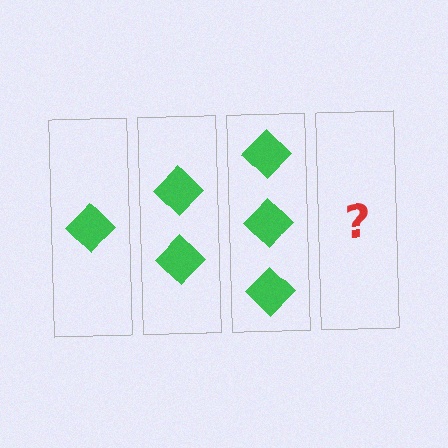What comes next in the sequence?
The next element should be 4 diamonds.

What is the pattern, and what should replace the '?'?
The pattern is that each step adds one more diamond. The '?' should be 4 diamonds.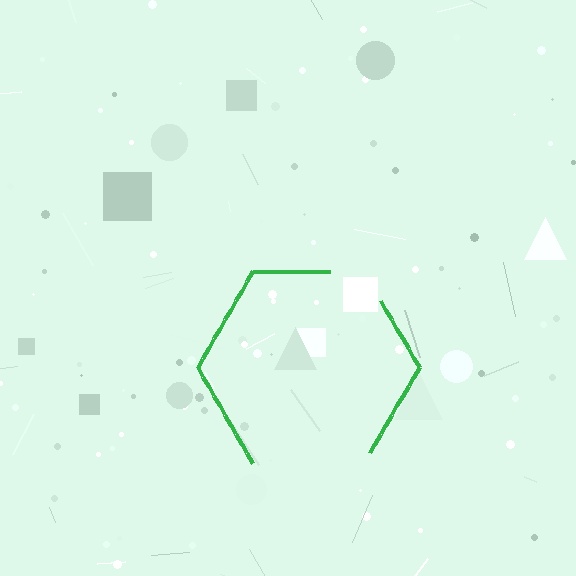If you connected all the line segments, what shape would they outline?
They would outline a hexagon.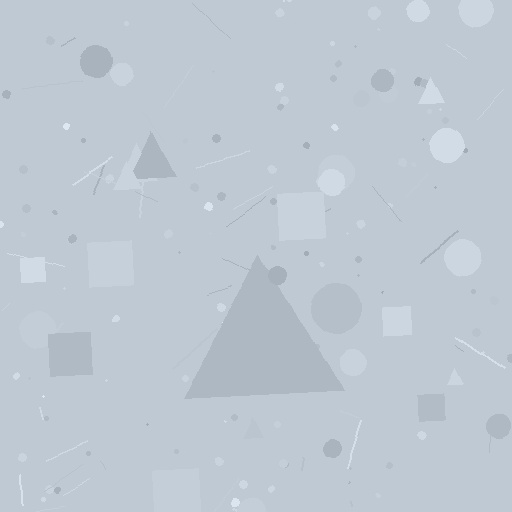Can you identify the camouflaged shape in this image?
The camouflaged shape is a triangle.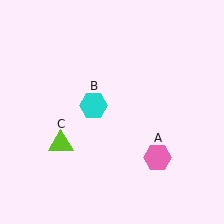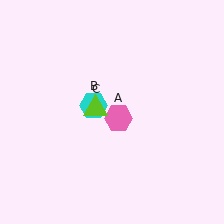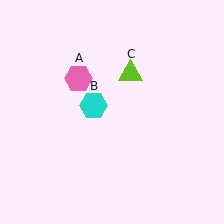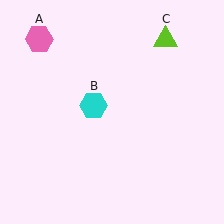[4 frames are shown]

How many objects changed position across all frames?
2 objects changed position: pink hexagon (object A), lime triangle (object C).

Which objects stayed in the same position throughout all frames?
Cyan hexagon (object B) remained stationary.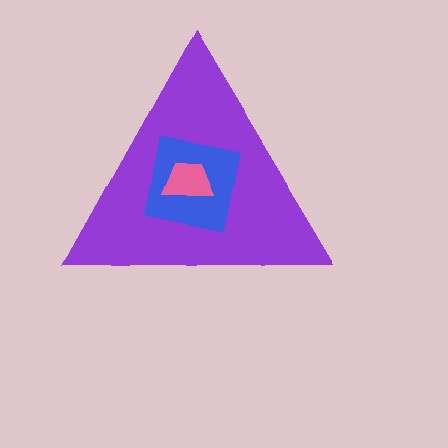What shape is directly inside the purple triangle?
The blue square.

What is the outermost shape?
The purple triangle.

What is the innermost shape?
The pink trapezoid.